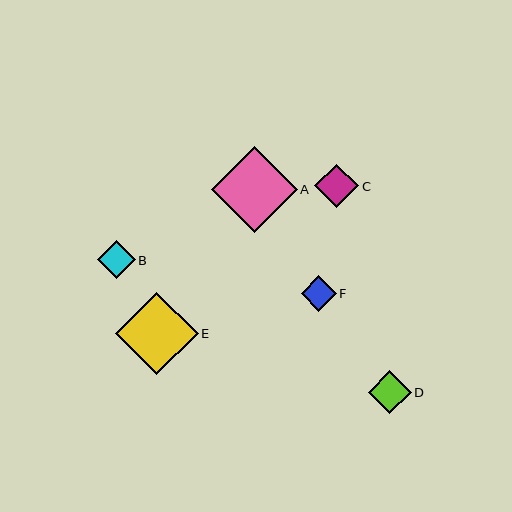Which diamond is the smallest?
Diamond F is the smallest with a size of approximately 35 pixels.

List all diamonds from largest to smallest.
From largest to smallest: A, E, C, D, B, F.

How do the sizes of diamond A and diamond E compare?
Diamond A and diamond E are approximately the same size.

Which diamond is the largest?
Diamond A is the largest with a size of approximately 86 pixels.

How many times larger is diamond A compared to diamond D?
Diamond A is approximately 2.0 times the size of diamond D.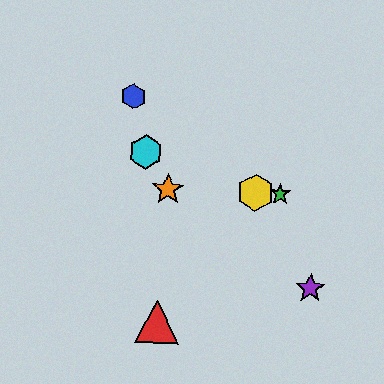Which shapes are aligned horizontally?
The green star, the yellow hexagon, the orange star are aligned horizontally.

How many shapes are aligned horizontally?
3 shapes (the green star, the yellow hexagon, the orange star) are aligned horizontally.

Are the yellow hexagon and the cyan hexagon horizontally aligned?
No, the yellow hexagon is at y≈193 and the cyan hexagon is at y≈152.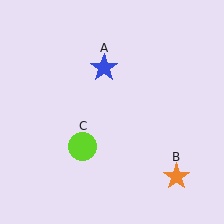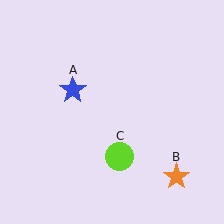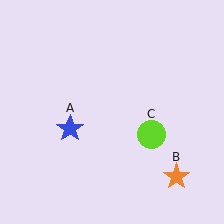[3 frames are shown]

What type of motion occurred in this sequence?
The blue star (object A), lime circle (object C) rotated counterclockwise around the center of the scene.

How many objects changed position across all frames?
2 objects changed position: blue star (object A), lime circle (object C).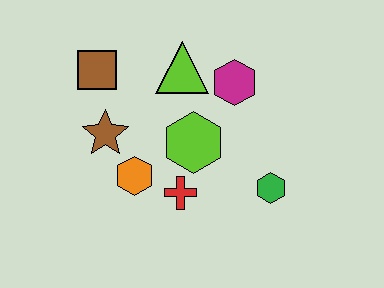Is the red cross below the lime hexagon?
Yes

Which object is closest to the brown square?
The brown star is closest to the brown square.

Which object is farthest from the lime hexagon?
The brown square is farthest from the lime hexagon.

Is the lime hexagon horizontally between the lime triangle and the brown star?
No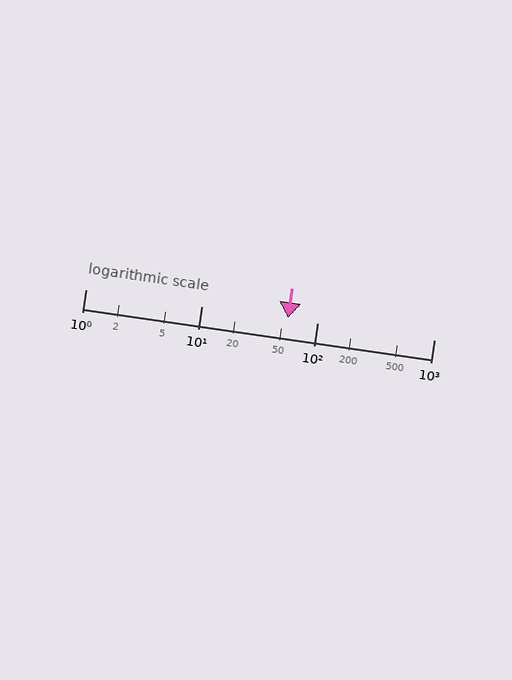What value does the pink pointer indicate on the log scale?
The pointer indicates approximately 55.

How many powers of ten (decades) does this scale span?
The scale spans 3 decades, from 1 to 1000.